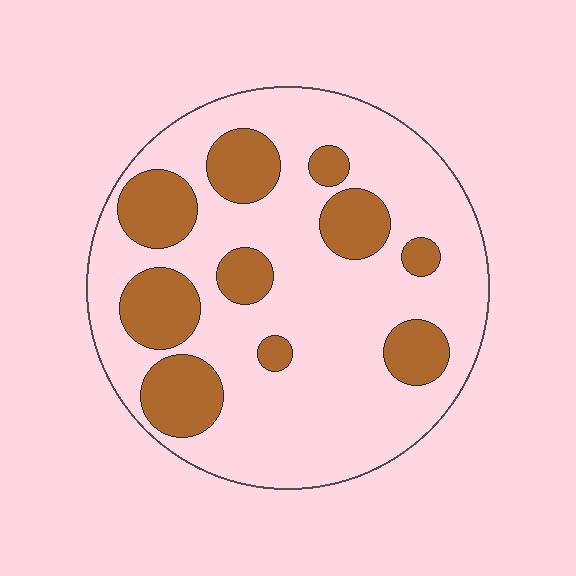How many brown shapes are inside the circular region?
10.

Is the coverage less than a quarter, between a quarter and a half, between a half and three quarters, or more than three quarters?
Between a quarter and a half.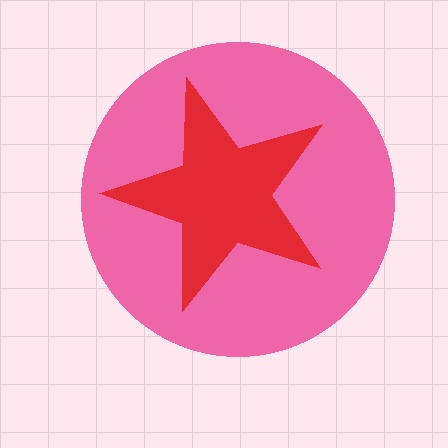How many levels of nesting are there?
2.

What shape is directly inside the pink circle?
The red star.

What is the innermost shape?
The red star.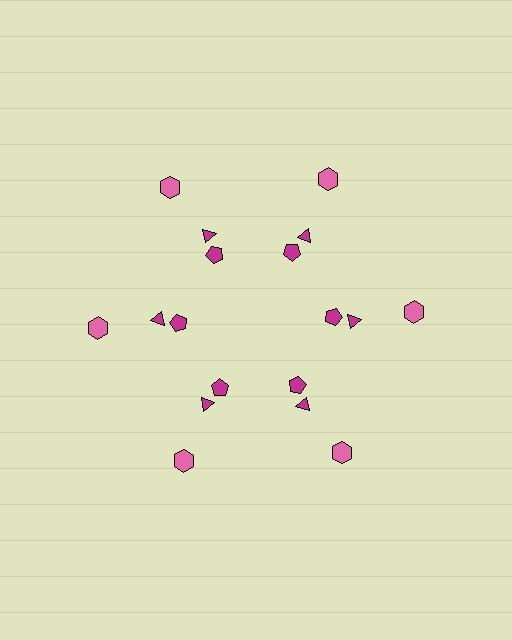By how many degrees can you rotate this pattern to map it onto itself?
The pattern maps onto itself every 60 degrees of rotation.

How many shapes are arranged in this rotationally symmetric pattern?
There are 18 shapes, arranged in 6 groups of 3.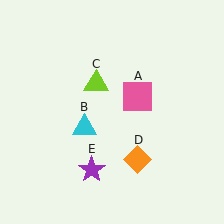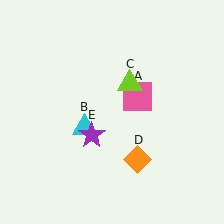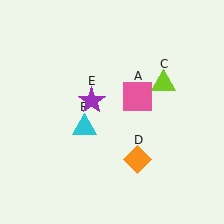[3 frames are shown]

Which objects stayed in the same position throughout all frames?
Pink square (object A) and cyan triangle (object B) and orange diamond (object D) remained stationary.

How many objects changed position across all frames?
2 objects changed position: lime triangle (object C), purple star (object E).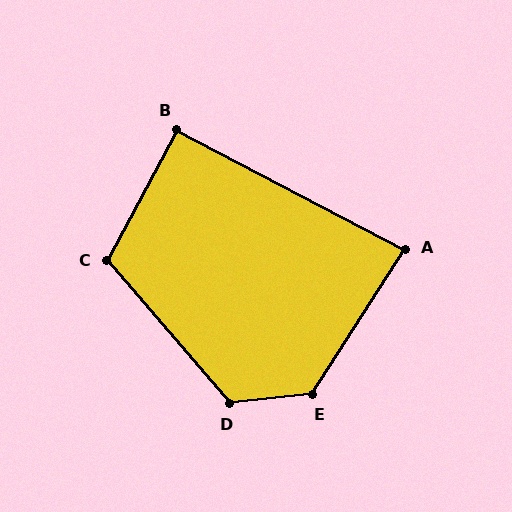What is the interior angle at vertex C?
Approximately 111 degrees (obtuse).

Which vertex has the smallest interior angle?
A, at approximately 85 degrees.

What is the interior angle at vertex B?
Approximately 90 degrees (approximately right).